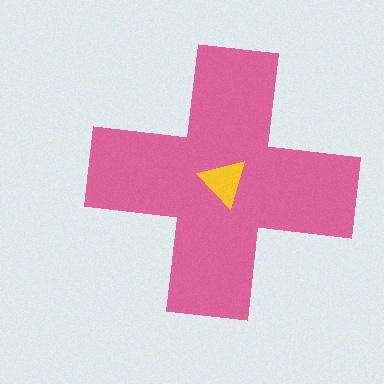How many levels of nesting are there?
2.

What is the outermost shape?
The pink cross.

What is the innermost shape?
The yellow triangle.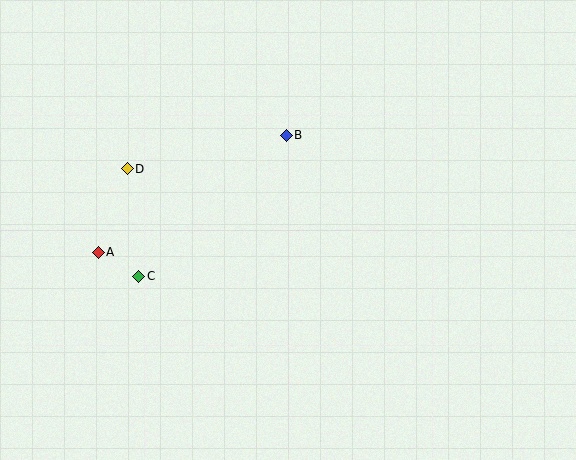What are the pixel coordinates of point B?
Point B is at (286, 135).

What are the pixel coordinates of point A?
Point A is at (98, 252).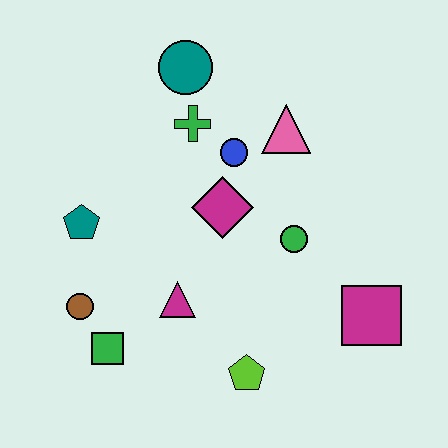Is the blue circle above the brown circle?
Yes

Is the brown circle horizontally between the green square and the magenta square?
No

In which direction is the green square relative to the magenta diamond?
The green square is below the magenta diamond.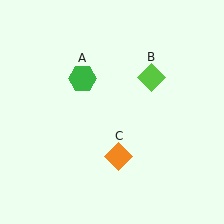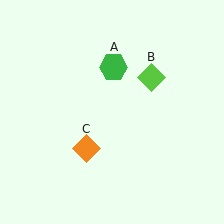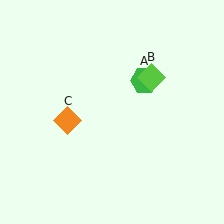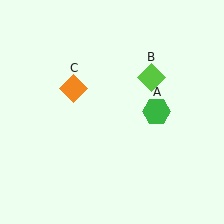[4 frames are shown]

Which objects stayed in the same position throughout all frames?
Lime diamond (object B) remained stationary.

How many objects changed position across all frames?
2 objects changed position: green hexagon (object A), orange diamond (object C).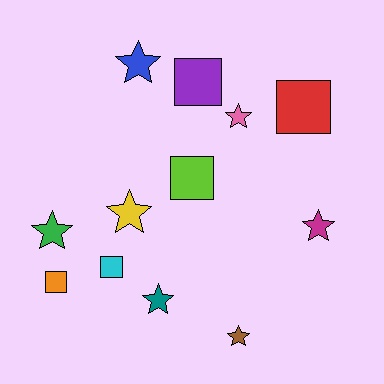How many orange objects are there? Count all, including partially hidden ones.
There is 1 orange object.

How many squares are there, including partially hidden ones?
There are 5 squares.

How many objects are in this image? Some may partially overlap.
There are 12 objects.